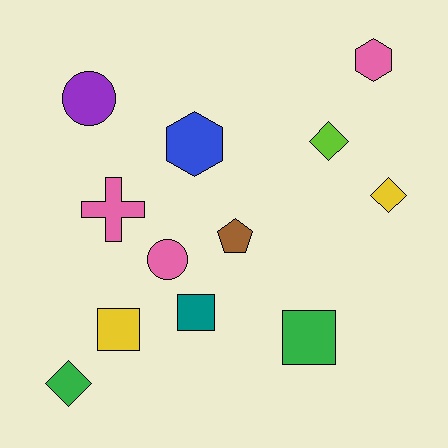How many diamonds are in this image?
There are 3 diamonds.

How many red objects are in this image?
There are no red objects.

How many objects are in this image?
There are 12 objects.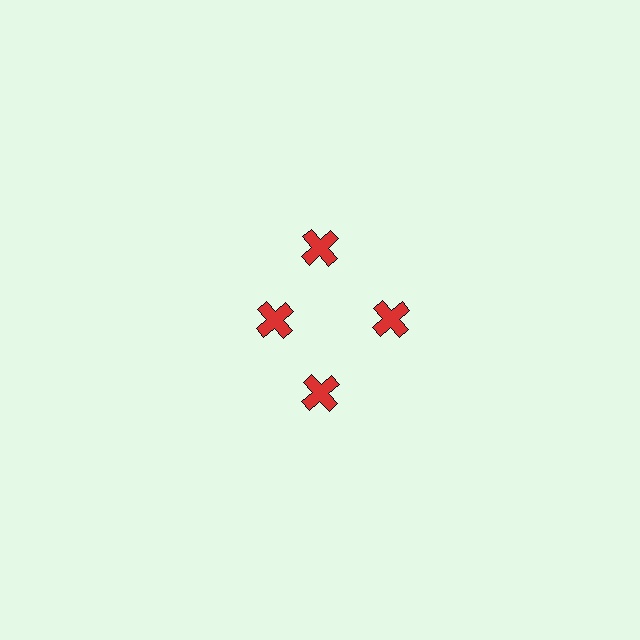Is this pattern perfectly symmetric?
No. The 4 red crosses are arranged in a ring, but one element near the 9 o'clock position is pulled inward toward the center, breaking the 4-fold rotational symmetry.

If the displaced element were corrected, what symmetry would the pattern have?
It would have 4-fold rotational symmetry — the pattern would map onto itself every 90 degrees.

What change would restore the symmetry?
The symmetry would be restored by moving it outward, back onto the ring so that all 4 crosses sit at equal angles and equal distance from the center.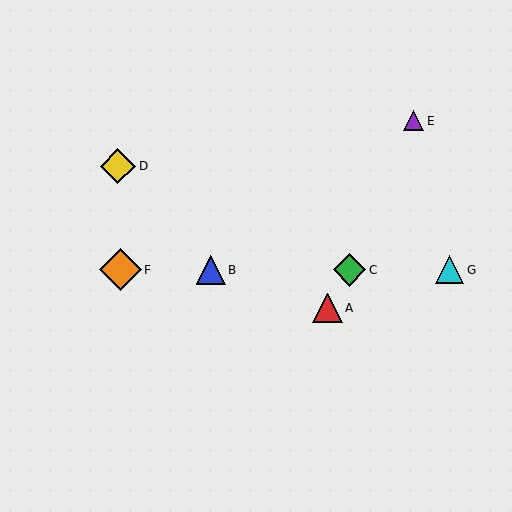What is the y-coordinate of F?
Object F is at y≈270.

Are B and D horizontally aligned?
No, B is at y≈270 and D is at y≈166.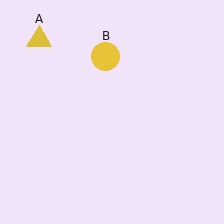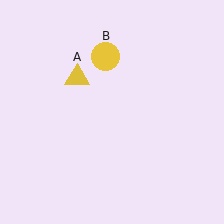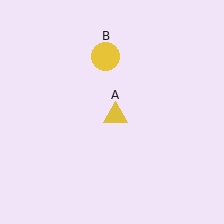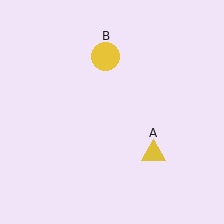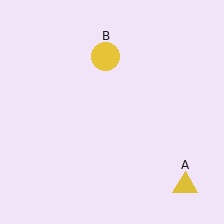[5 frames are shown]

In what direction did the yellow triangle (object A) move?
The yellow triangle (object A) moved down and to the right.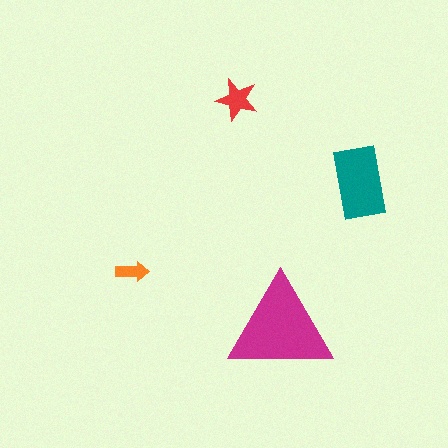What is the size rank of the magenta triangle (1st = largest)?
1st.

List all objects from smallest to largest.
The orange arrow, the red star, the teal rectangle, the magenta triangle.